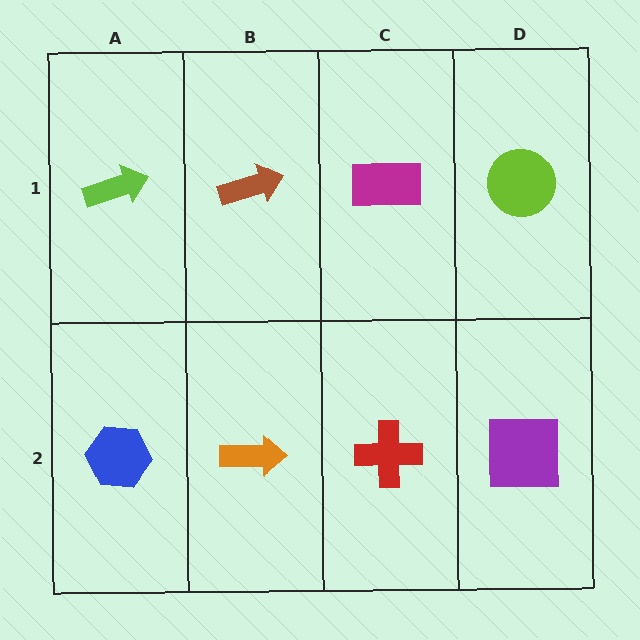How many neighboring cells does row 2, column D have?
2.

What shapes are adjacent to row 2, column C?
A magenta rectangle (row 1, column C), an orange arrow (row 2, column B), a purple square (row 2, column D).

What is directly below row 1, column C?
A red cross.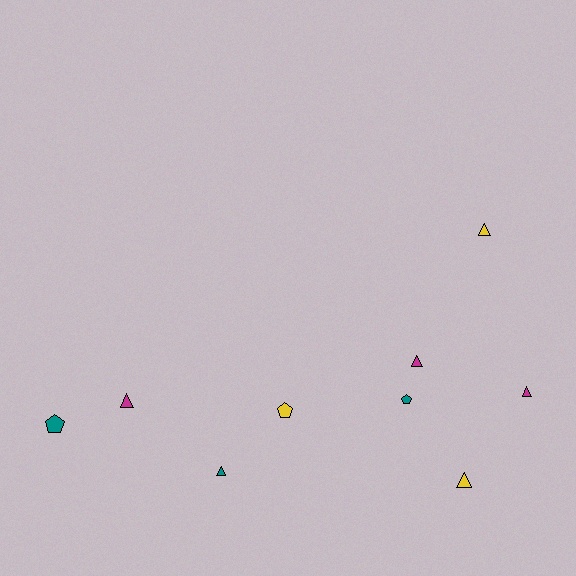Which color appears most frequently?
Teal, with 3 objects.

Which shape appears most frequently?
Triangle, with 6 objects.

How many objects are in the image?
There are 9 objects.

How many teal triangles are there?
There is 1 teal triangle.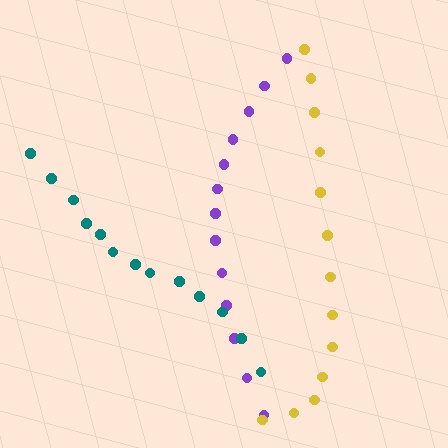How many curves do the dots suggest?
There are 3 distinct paths.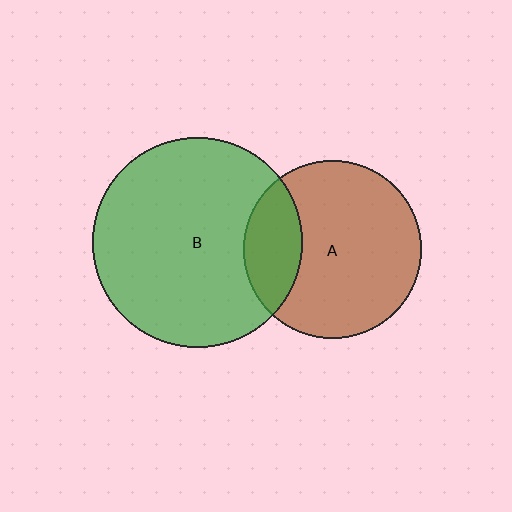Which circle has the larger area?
Circle B (green).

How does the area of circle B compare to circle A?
Approximately 1.4 times.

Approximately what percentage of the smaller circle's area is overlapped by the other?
Approximately 25%.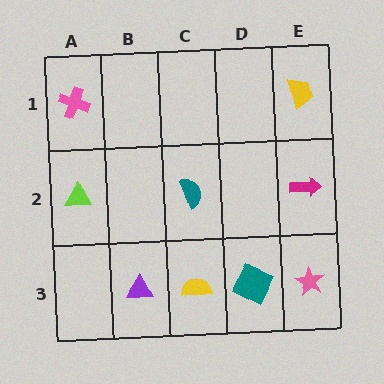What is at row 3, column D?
A teal square.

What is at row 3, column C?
A yellow semicircle.